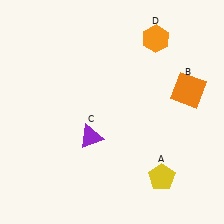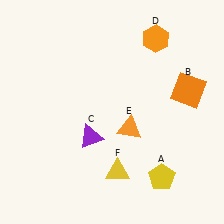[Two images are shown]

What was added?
An orange triangle (E), a yellow triangle (F) were added in Image 2.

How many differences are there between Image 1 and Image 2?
There are 2 differences between the two images.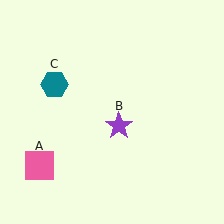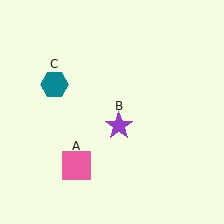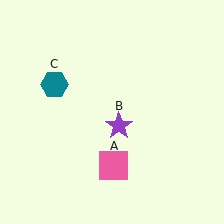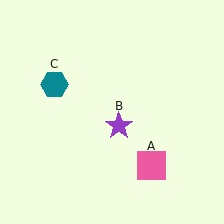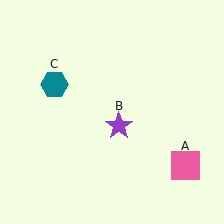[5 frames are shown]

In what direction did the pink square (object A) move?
The pink square (object A) moved right.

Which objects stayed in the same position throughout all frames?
Purple star (object B) and teal hexagon (object C) remained stationary.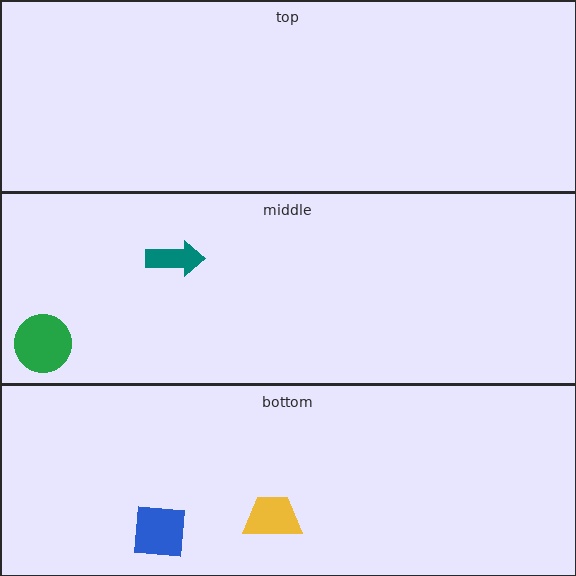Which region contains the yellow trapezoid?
The bottom region.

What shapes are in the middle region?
The green circle, the teal arrow.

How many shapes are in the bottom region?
2.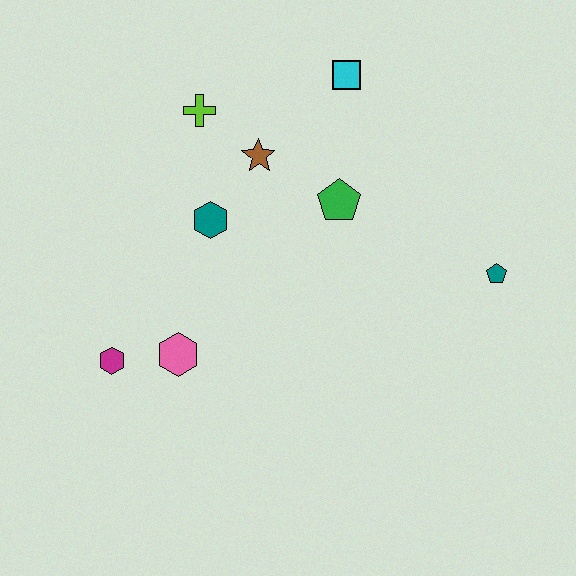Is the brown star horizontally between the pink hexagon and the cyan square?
Yes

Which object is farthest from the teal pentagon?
The magenta hexagon is farthest from the teal pentagon.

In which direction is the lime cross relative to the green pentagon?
The lime cross is to the left of the green pentagon.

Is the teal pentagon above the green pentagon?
No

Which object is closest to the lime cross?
The brown star is closest to the lime cross.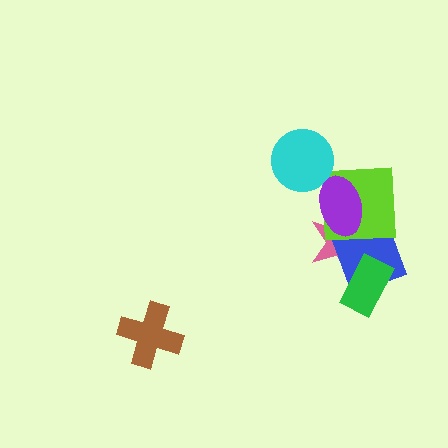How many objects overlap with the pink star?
4 objects overlap with the pink star.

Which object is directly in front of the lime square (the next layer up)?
The cyan circle is directly in front of the lime square.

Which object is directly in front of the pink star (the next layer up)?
The blue square is directly in front of the pink star.